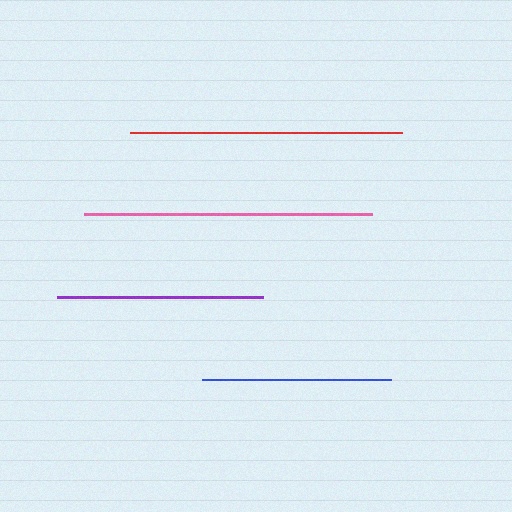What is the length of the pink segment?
The pink segment is approximately 289 pixels long.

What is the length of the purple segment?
The purple segment is approximately 206 pixels long.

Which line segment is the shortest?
The blue line is the shortest at approximately 189 pixels.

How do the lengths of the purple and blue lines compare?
The purple and blue lines are approximately the same length.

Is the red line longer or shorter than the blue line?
The red line is longer than the blue line.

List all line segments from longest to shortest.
From longest to shortest: pink, red, purple, blue.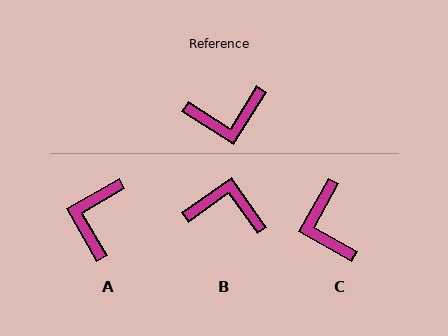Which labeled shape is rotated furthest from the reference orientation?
B, about 157 degrees away.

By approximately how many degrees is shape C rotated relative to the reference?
Approximately 88 degrees clockwise.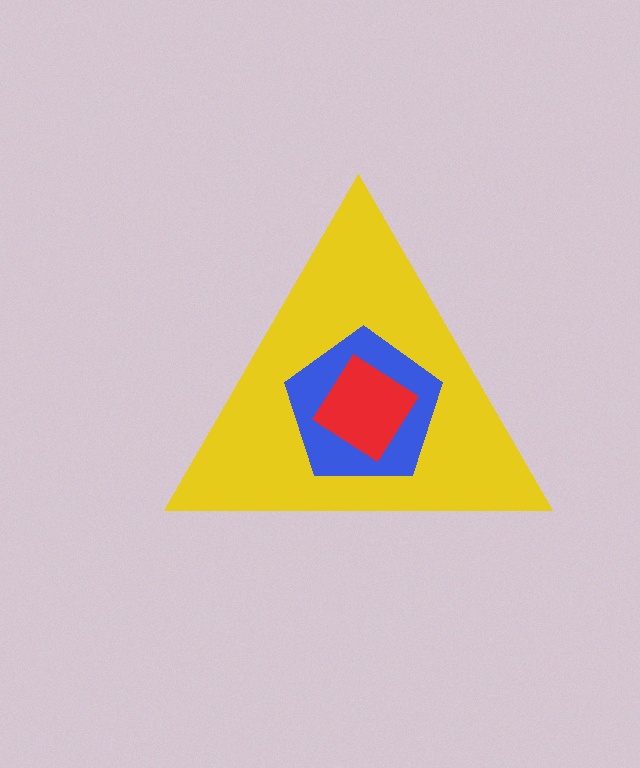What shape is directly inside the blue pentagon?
The red diamond.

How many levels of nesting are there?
3.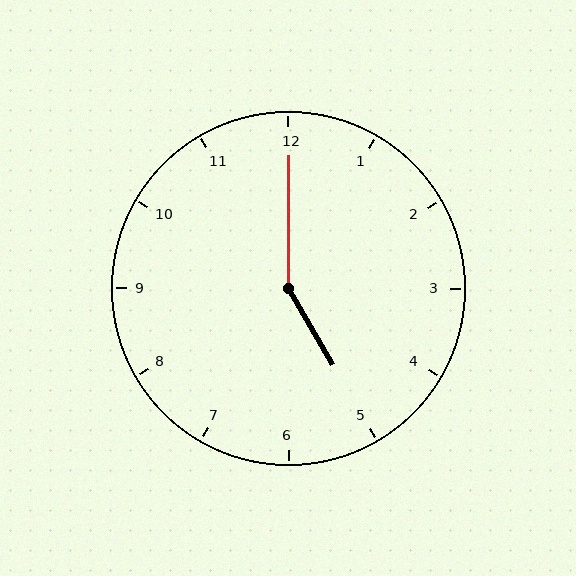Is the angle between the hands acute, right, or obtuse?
It is obtuse.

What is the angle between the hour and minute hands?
Approximately 150 degrees.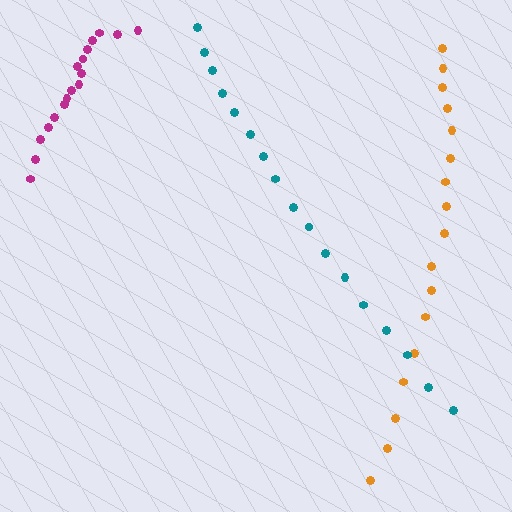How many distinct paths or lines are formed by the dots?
There are 3 distinct paths.